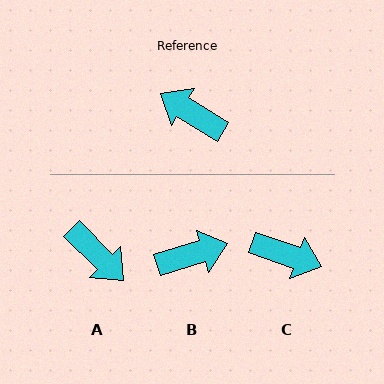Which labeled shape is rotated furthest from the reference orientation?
C, about 167 degrees away.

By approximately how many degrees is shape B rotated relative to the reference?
Approximately 131 degrees clockwise.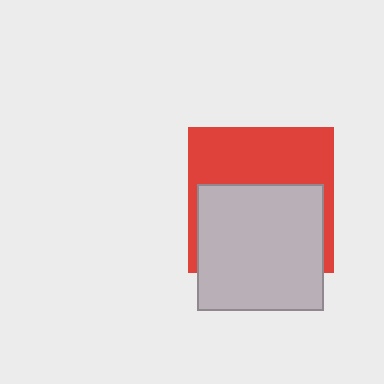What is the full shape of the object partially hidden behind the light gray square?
The partially hidden object is a red square.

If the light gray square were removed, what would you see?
You would see the complete red square.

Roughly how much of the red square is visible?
About half of it is visible (roughly 47%).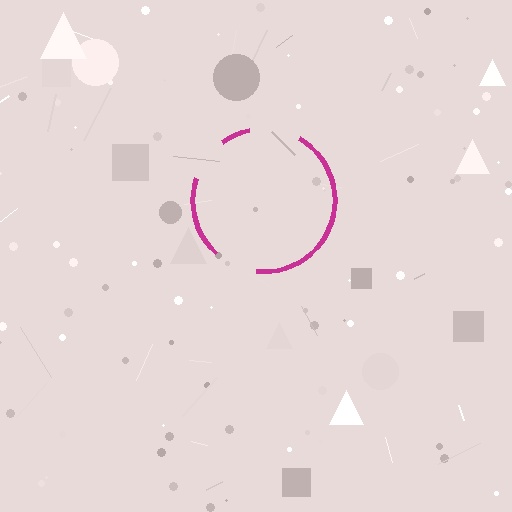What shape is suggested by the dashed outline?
The dashed outline suggests a circle.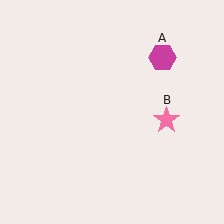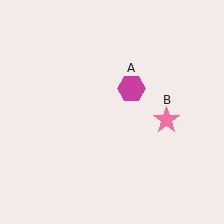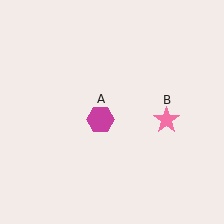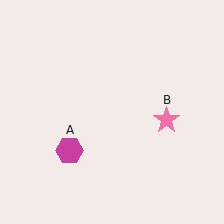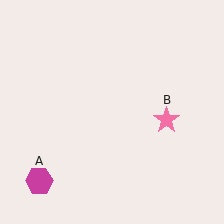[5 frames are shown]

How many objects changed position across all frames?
1 object changed position: magenta hexagon (object A).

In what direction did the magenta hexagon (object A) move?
The magenta hexagon (object A) moved down and to the left.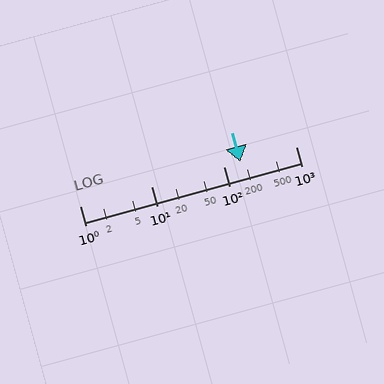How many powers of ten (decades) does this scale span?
The scale spans 3 decades, from 1 to 1000.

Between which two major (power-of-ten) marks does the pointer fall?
The pointer is between 100 and 1000.